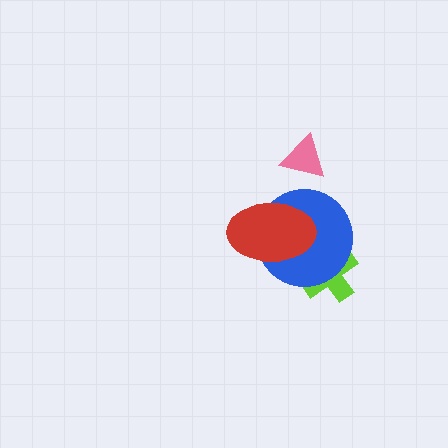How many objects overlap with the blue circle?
2 objects overlap with the blue circle.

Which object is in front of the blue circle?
The red ellipse is in front of the blue circle.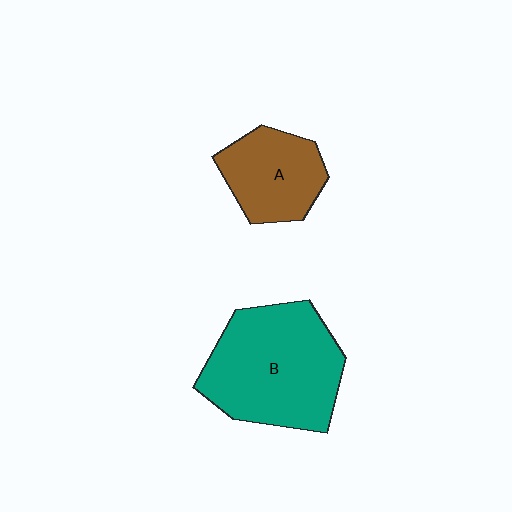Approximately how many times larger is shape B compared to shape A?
Approximately 1.8 times.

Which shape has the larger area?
Shape B (teal).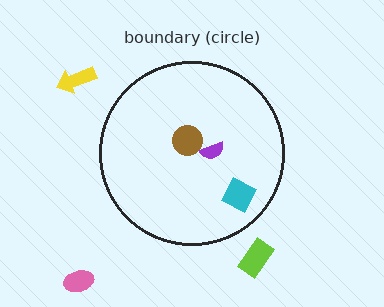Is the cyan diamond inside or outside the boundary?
Inside.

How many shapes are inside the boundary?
3 inside, 3 outside.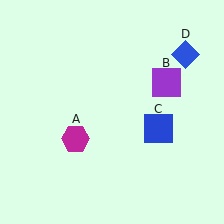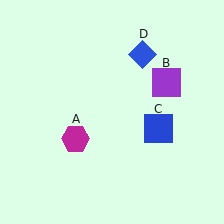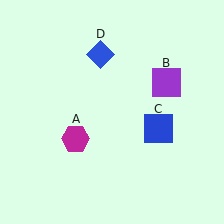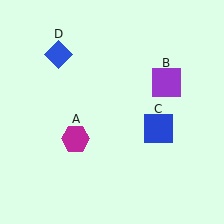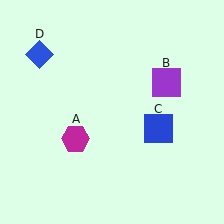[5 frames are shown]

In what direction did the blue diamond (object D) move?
The blue diamond (object D) moved left.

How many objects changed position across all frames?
1 object changed position: blue diamond (object D).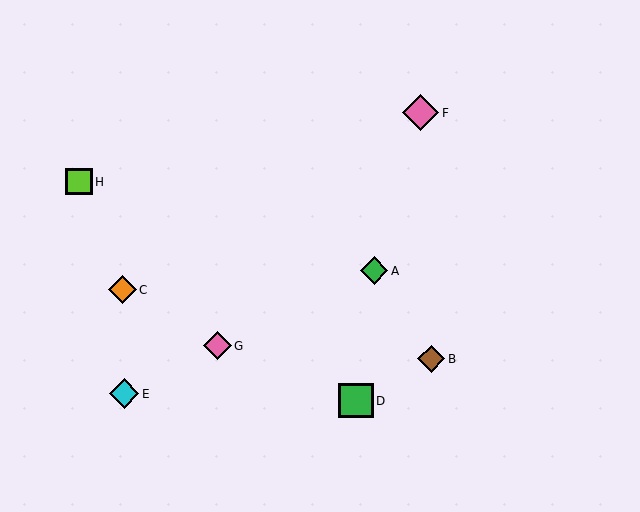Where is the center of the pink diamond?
The center of the pink diamond is at (217, 346).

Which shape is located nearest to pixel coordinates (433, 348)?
The brown diamond (labeled B) at (431, 359) is nearest to that location.